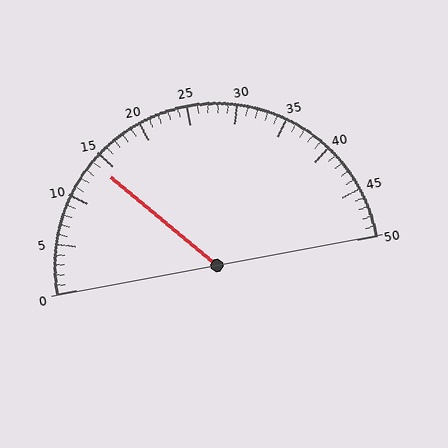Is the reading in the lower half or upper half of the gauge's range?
The reading is in the lower half of the range (0 to 50).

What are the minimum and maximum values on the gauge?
The gauge ranges from 0 to 50.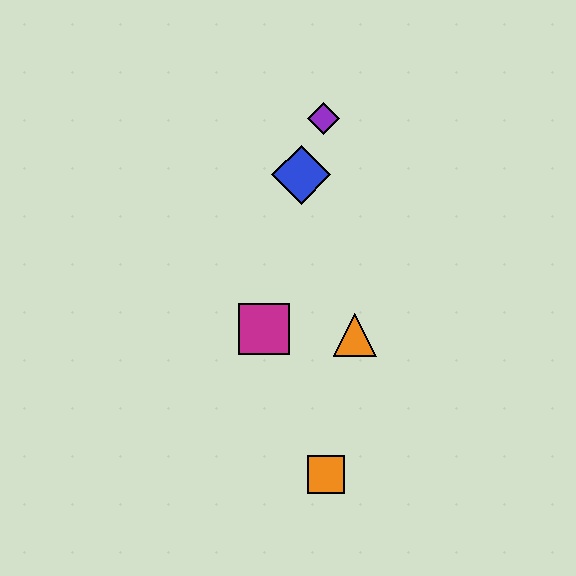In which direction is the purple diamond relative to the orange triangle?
The purple diamond is above the orange triangle.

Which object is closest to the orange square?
The orange triangle is closest to the orange square.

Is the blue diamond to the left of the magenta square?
No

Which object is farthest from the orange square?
The purple diamond is farthest from the orange square.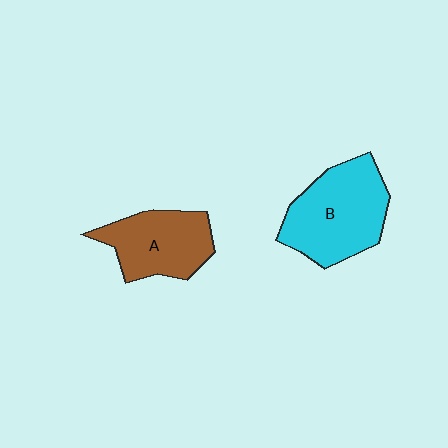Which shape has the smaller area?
Shape A (brown).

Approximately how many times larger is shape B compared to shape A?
Approximately 1.3 times.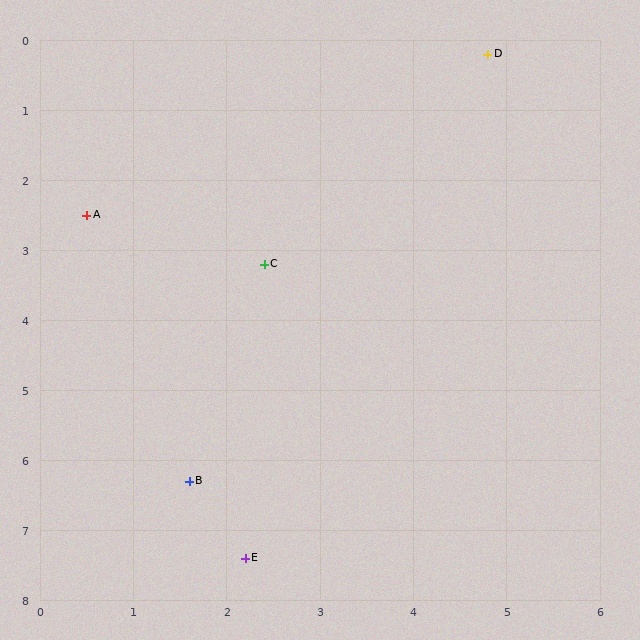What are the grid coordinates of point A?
Point A is at approximately (0.5, 2.5).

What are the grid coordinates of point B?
Point B is at approximately (1.6, 6.3).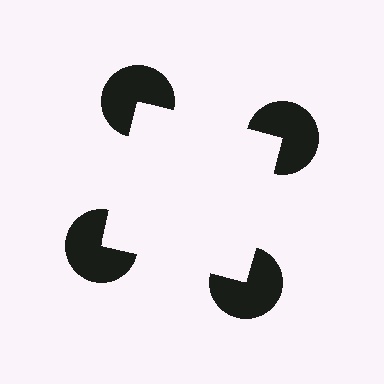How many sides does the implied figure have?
4 sides.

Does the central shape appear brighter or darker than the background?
It typically appears slightly brighter than the background, even though no actual brightness change is drawn.